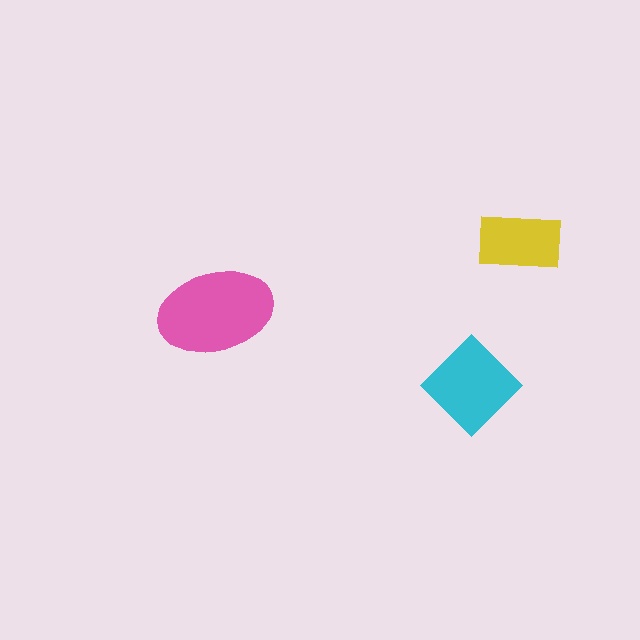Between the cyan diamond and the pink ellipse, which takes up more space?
The pink ellipse.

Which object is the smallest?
The yellow rectangle.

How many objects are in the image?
There are 3 objects in the image.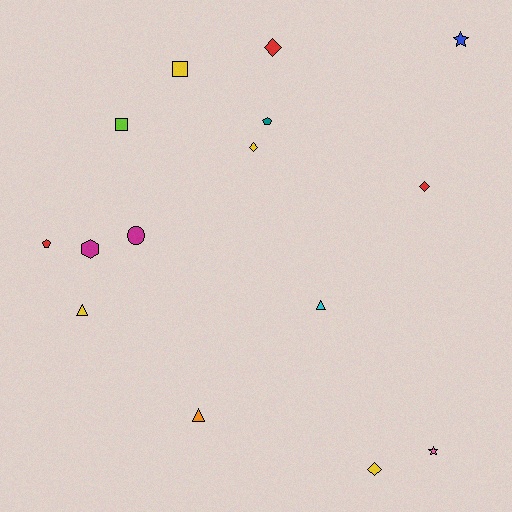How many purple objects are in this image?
There are no purple objects.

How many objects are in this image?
There are 15 objects.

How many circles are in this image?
There is 1 circle.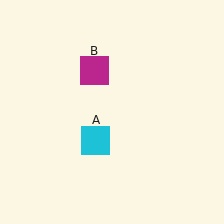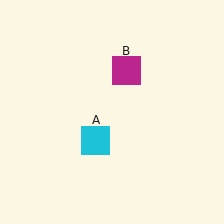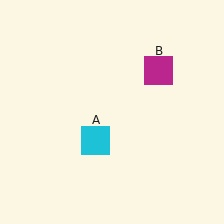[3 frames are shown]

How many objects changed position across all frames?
1 object changed position: magenta square (object B).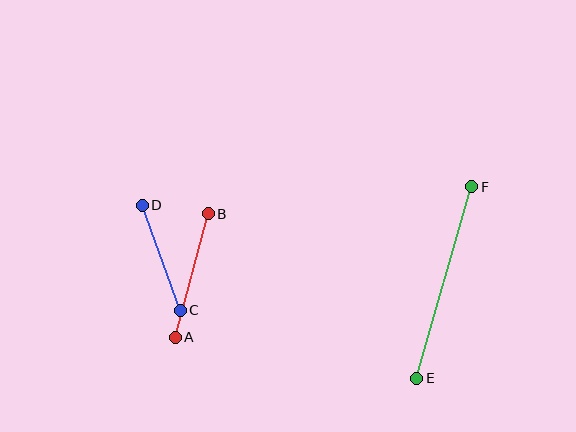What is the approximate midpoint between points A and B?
The midpoint is at approximately (192, 276) pixels.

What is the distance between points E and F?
The distance is approximately 199 pixels.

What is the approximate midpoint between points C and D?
The midpoint is at approximately (161, 258) pixels.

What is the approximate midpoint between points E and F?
The midpoint is at approximately (444, 282) pixels.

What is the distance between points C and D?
The distance is approximately 112 pixels.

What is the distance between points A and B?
The distance is approximately 128 pixels.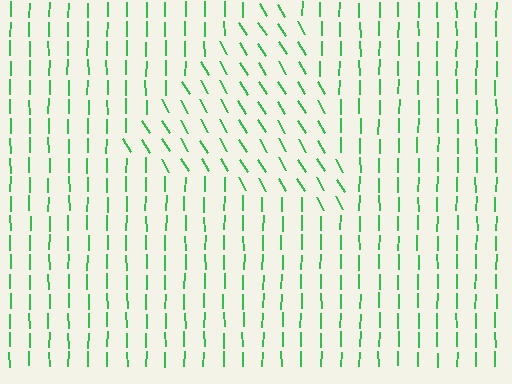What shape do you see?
I see a triangle.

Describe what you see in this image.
The image is filled with small green line segments. A triangle region in the image has lines oriented differently from the surrounding lines, creating a visible texture boundary.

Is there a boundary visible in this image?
Yes, there is a texture boundary formed by a change in line orientation.